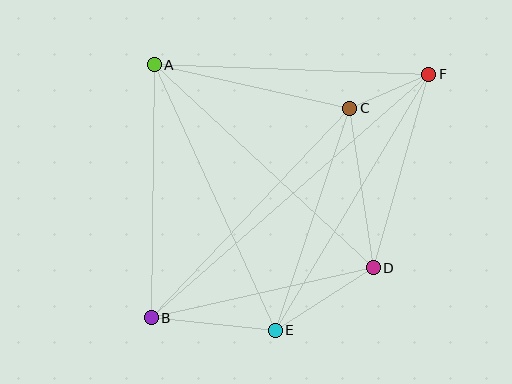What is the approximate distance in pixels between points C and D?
The distance between C and D is approximately 161 pixels.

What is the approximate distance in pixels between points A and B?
The distance between A and B is approximately 253 pixels.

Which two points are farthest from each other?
Points B and F are farthest from each other.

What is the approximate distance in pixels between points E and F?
The distance between E and F is approximately 298 pixels.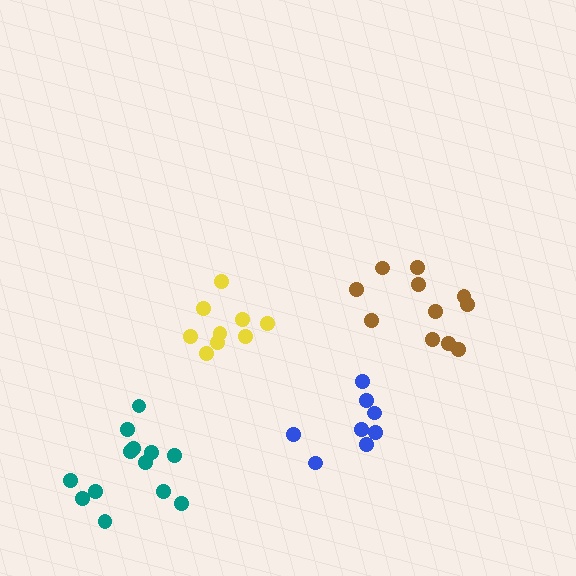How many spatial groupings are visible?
There are 4 spatial groupings.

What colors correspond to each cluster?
The clusters are colored: brown, yellow, teal, blue.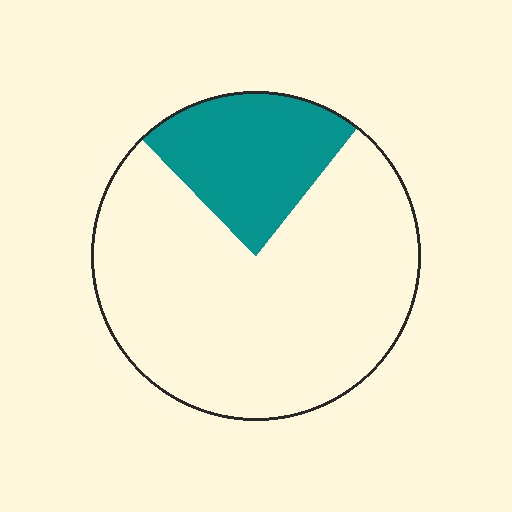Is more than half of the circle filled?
No.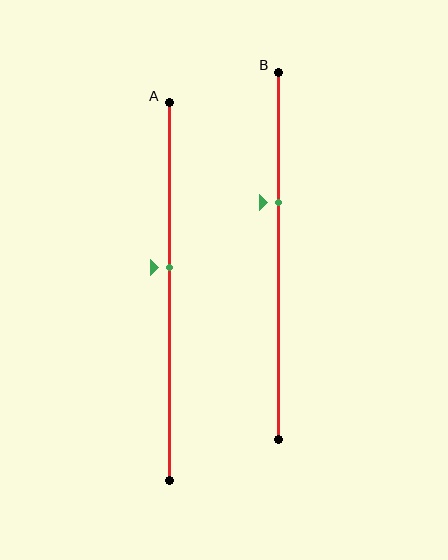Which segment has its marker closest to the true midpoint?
Segment A has its marker closest to the true midpoint.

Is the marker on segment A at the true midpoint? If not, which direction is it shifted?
No, the marker on segment A is shifted upward by about 6% of the segment length.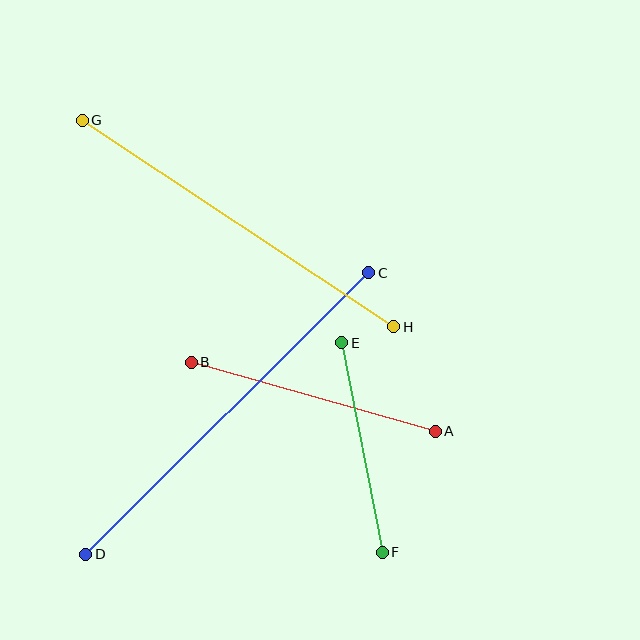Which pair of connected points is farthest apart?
Points C and D are farthest apart.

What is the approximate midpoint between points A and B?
The midpoint is at approximately (313, 397) pixels.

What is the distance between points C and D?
The distance is approximately 399 pixels.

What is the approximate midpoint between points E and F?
The midpoint is at approximately (362, 448) pixels.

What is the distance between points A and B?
The distance is approximately 253 pixels.